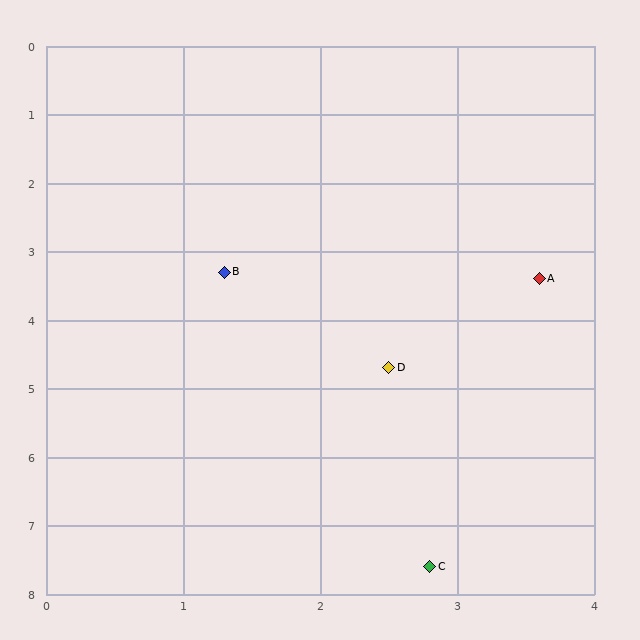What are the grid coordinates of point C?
Point C is at approximately (2.8, 7.6).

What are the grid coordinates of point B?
Point B is at approximately (1.3, 3.3).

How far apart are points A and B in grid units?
Points A and B are about 2.3 grid units apart.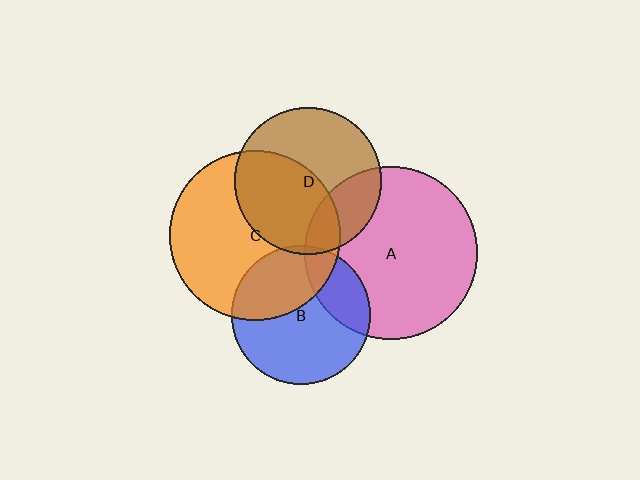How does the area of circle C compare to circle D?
Approximately 1.3 times.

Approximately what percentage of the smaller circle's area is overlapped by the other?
Approximately 35%.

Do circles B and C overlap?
Yes.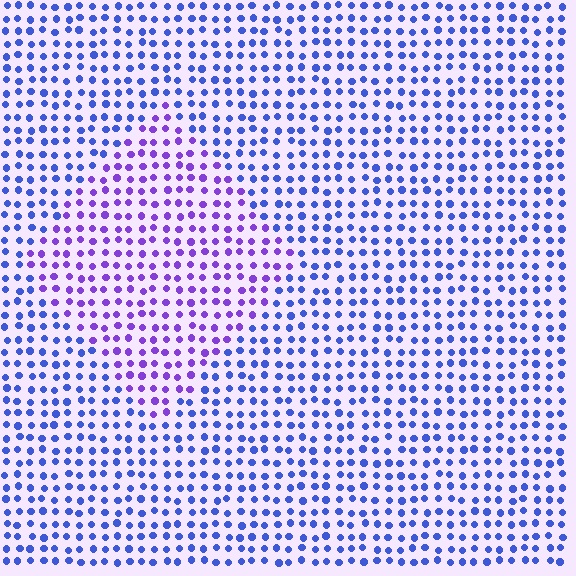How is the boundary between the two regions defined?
The boundary is defined purely by a slight shift in hue (about 38 degrees). Spacing, size, and orientation are identical on both sides.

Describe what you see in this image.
The image is filled with small blue elements in a uniform arrangement. A diamond-shaped region is visible where the elements are tinted to a slightly different hue, forming a subtle color boundary.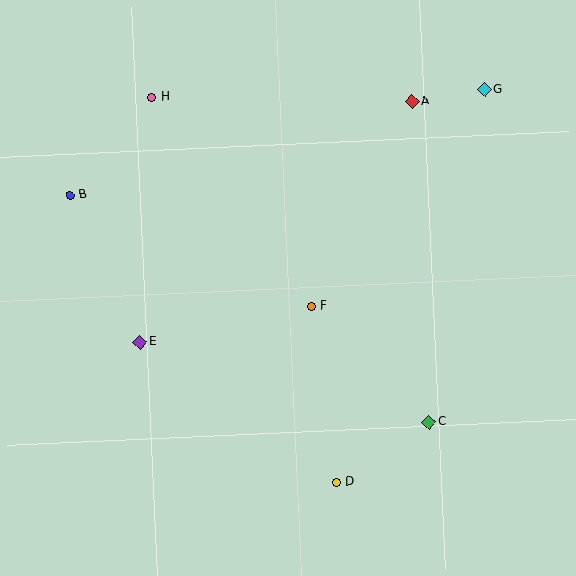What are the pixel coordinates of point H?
Point H is at (152, 97).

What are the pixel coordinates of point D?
Point D is at (336, 482).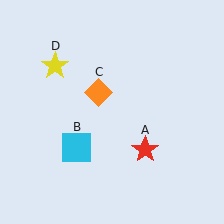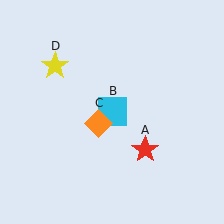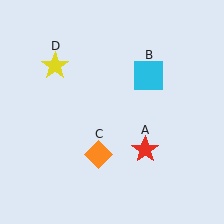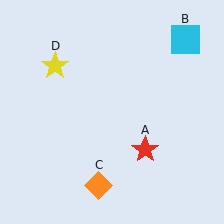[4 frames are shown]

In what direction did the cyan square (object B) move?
The cyan square (object B) moved up and to the right.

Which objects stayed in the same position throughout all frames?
Red star (object A) and yellow star (object D) remained stationary.